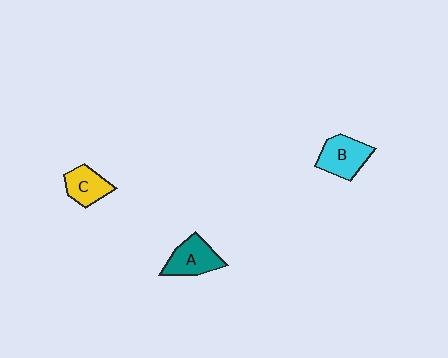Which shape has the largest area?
Shape B (cyan).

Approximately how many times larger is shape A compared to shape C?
Approximately 1.2 times.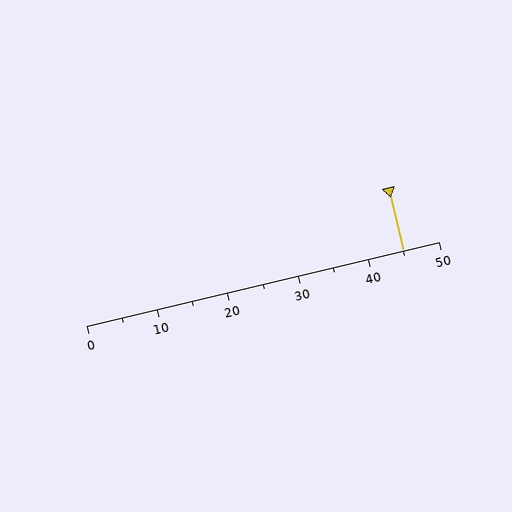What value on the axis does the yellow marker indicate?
The marker indicates approximately 45.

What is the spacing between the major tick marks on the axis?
The major ticks are spaced 10 apart.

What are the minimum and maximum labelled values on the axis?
The axis runs from 0 to 50.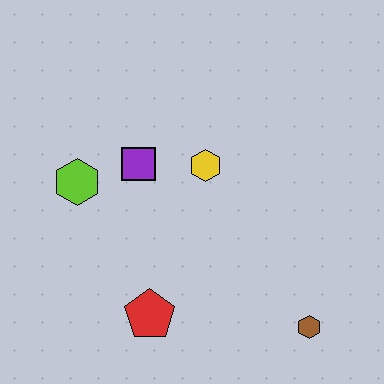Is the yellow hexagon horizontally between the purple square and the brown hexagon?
Yes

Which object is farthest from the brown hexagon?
The lime hexagon is farthest from the brown hexagon.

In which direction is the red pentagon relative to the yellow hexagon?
The red pentagon is below the yellow hexagon.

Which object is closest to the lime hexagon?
The purple square is closest to the lime hexagon.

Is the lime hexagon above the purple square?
No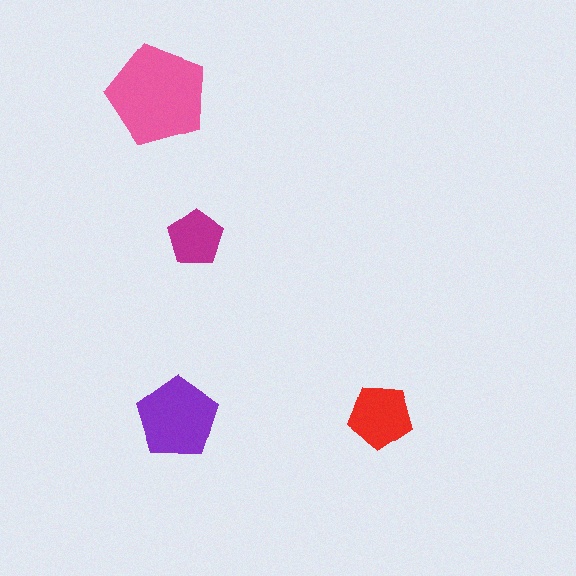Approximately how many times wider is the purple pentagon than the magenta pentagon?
About 1.5 times wider.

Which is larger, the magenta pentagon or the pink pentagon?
The pink one.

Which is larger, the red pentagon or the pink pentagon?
The pink one.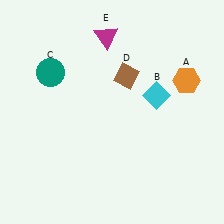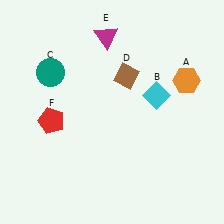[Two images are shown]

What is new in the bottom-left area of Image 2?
A red pentagon (F) was added in the bottom-left area of Image 2.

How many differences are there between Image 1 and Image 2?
There is 1 difference between the two images.